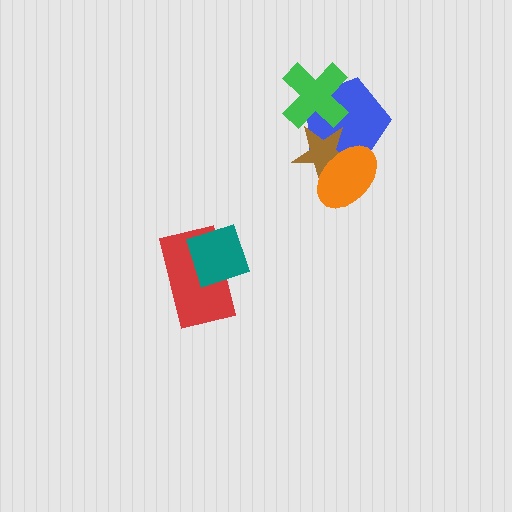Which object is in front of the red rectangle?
The teal square is in front of the red rectangle.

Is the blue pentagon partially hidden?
Yes, it is partially covered by another shape.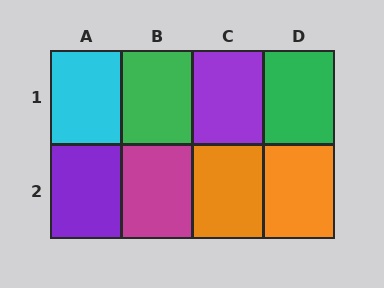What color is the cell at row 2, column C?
Orange.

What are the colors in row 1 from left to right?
Cyan, green, purple, green.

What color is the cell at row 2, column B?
Magenta.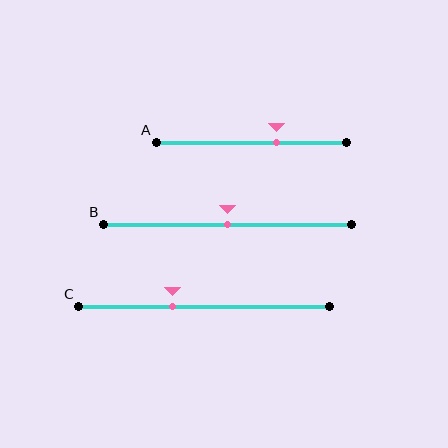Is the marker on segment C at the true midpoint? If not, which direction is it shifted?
No, the marker on segment C is shifted to the left by about 13% of the segment length.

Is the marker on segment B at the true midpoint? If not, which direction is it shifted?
Yes, the marker on segment B is at the true midpoint.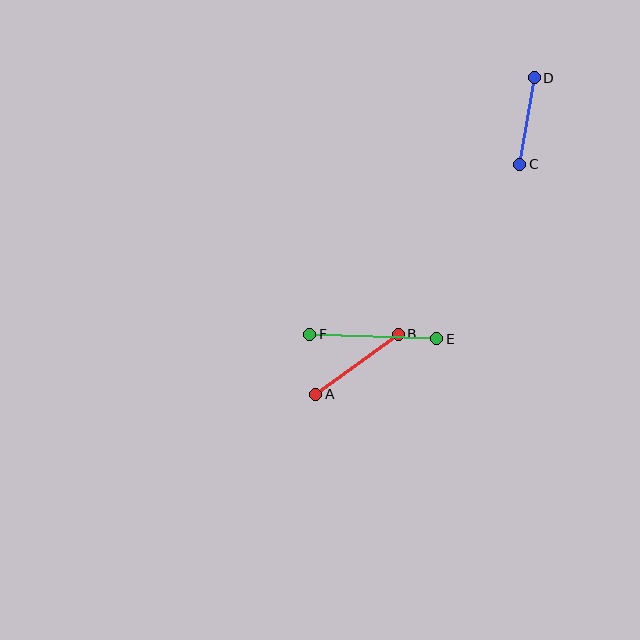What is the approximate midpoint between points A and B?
The midpoint is at approximately (357, 364) pixels.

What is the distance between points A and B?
The distance is approximately 102 pixels.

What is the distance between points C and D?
The distance is approximately 88 pixels.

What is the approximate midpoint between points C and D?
The midpoint is at approximately (527, 121) pixels.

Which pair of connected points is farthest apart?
Points E and F are farthest apart.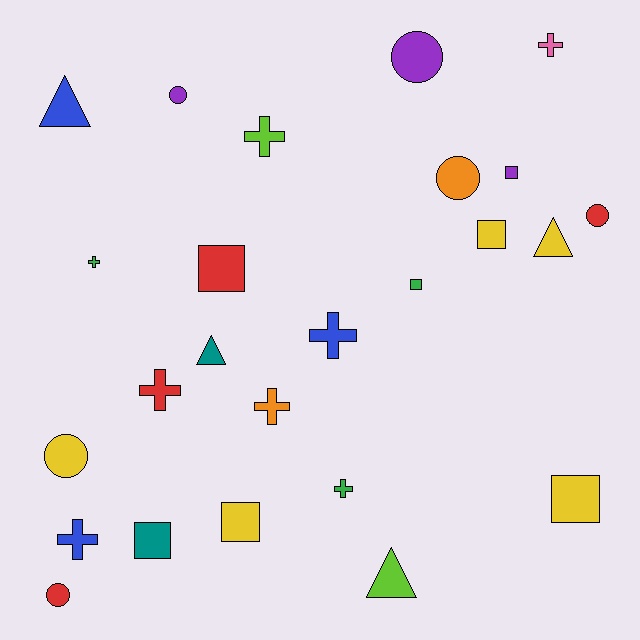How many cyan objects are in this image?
There are no cyan objects.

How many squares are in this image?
There are 7 squares.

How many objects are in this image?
There are 25 objects.